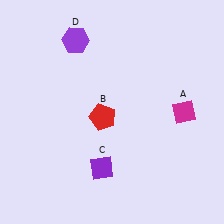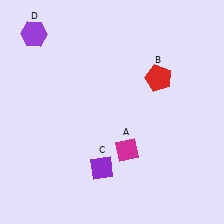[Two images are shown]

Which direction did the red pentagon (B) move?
The red pentagon (B) moved right.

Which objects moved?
The objects that moved are: the magenta diamond (A), the red pentagon (B), the purple hexagon (D).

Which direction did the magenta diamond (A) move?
The magenta diamond (A) moved left.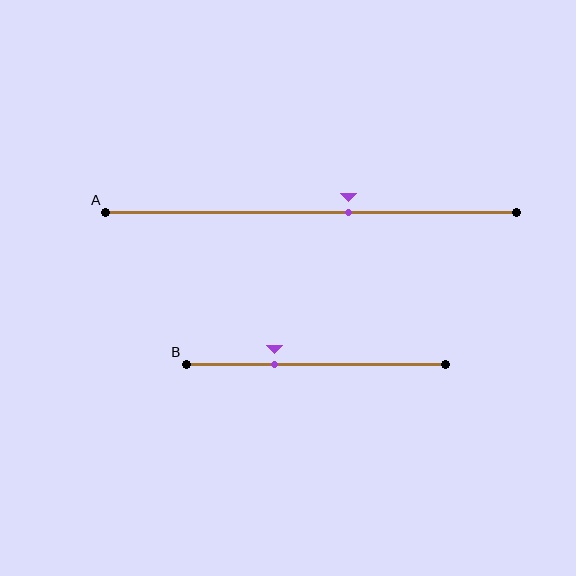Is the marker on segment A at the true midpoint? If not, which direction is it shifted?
No, the marker on segment A is shifted to the right by about 9% of the segment length.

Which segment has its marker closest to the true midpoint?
Segment A has its marker closest to the true midpoint.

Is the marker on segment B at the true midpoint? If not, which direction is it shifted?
No, the marker on segment B is shifted to the left by about 16% of the segment length.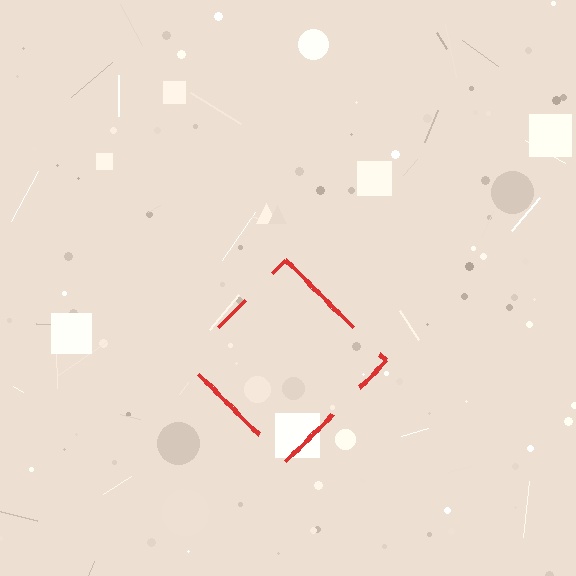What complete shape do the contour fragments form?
The contour fragments form a diamond.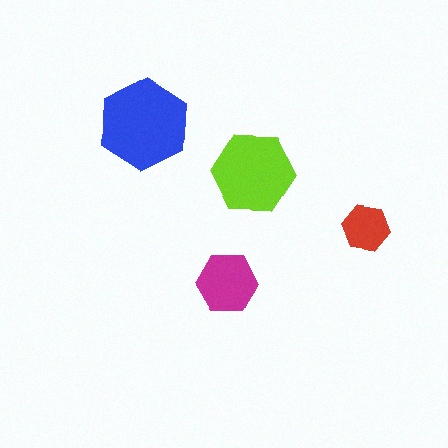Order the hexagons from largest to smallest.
the blue one, the lime one, the magenta one, the red one.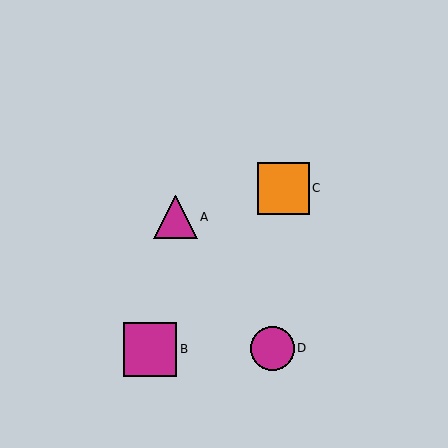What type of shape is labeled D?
Shape D is a magenta circle.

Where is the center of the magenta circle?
The center of the magenta circle is at (272, 348).